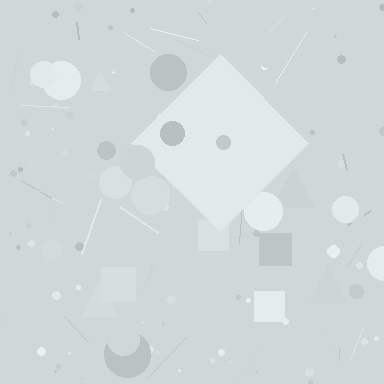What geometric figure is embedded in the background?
A diamond is embedded in the background.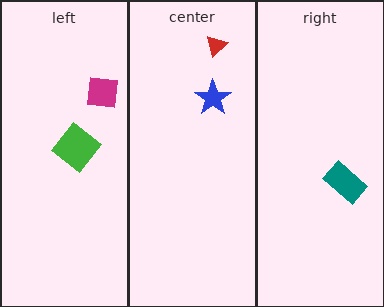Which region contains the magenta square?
The left region.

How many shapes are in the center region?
2.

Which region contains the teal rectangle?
The right region.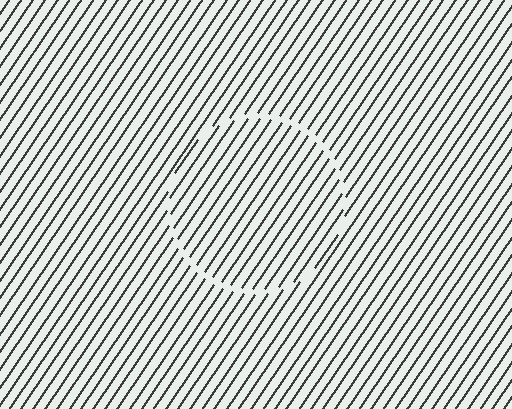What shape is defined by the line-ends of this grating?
An illusory circle. The interior of the shape contains the same grating, shifted by half a period — the contour is defined by the phase discontinuity where line-ends from the inner and outer gratings abut.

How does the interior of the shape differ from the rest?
The interior of the shape contains the same grating, shifted by half a period — the contour is defined by the phase discontinuity where line-ends from the inner and outer gratings abut.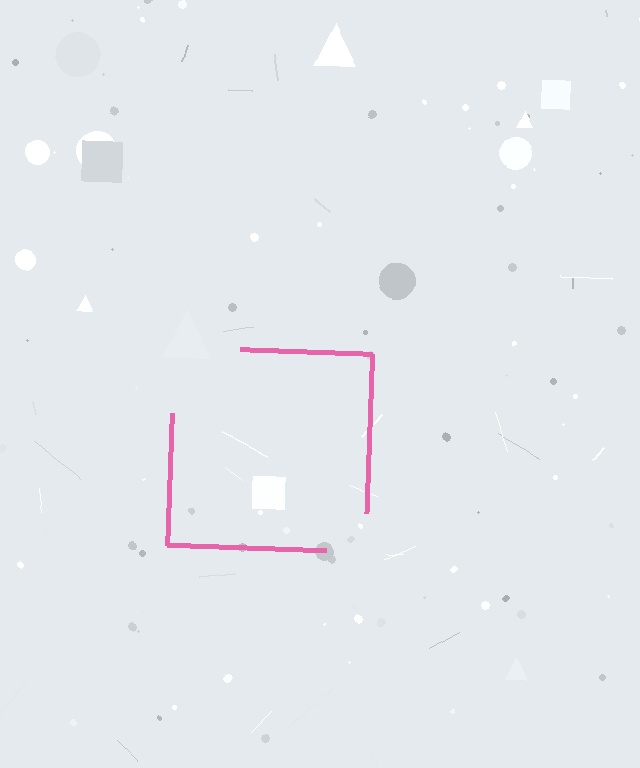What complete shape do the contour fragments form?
The contour fragments form a square.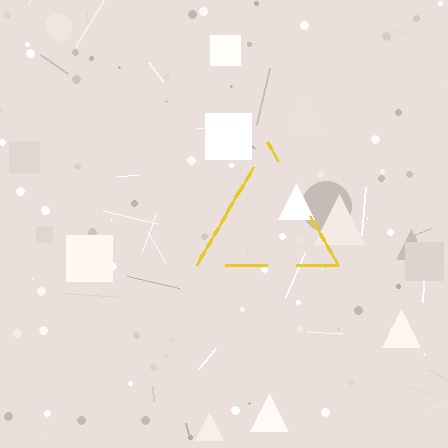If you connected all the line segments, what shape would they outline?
They would outline a triangle.